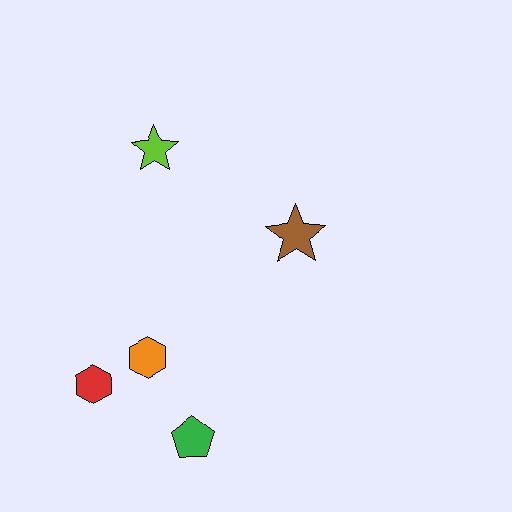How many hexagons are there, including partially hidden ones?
There are 2 hexagons.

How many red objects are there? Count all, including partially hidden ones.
There is 1 red object.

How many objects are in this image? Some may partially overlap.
There are 5 objects.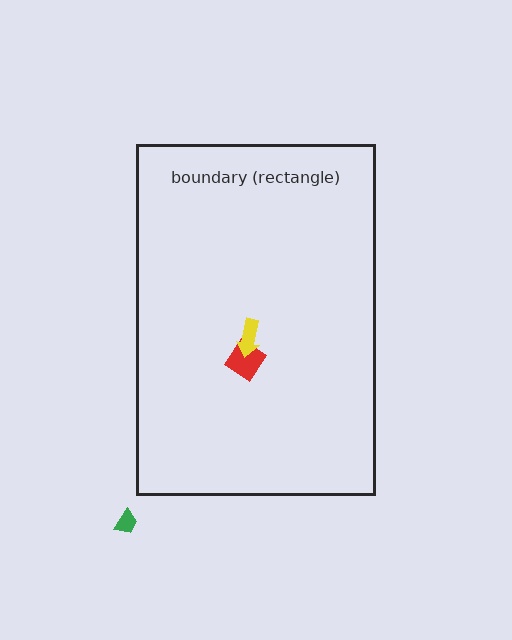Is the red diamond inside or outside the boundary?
Inside.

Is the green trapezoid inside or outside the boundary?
Outside.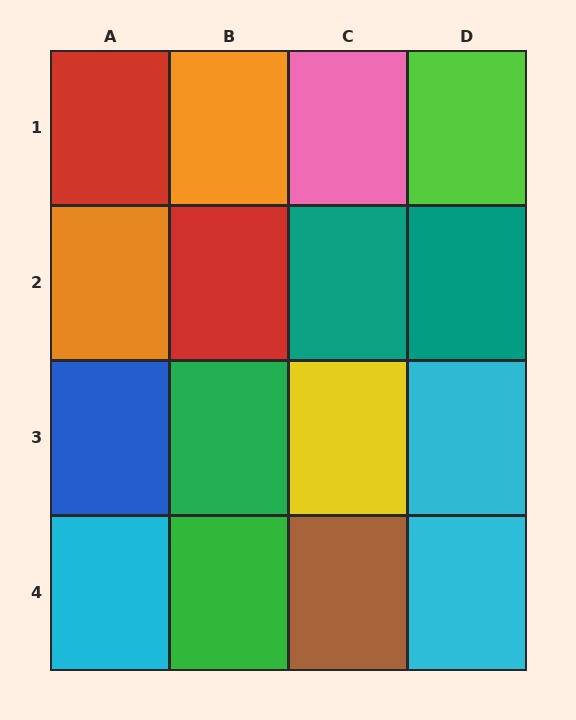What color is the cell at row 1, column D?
Lime.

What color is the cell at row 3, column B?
Green.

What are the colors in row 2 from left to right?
Orange, red, teal, teal.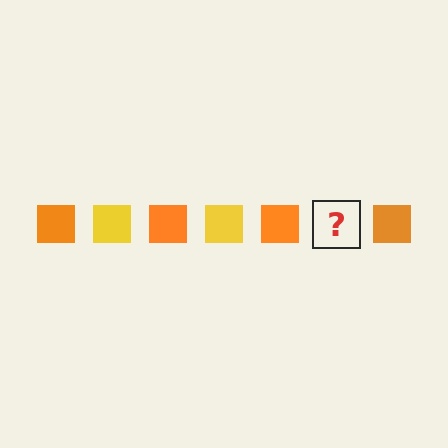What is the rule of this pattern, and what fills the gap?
The rule is that the pattern cycles through orange, yellow squares. The gap should be filled with a yellow square.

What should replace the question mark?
The question mark should be replaced with a yellow square.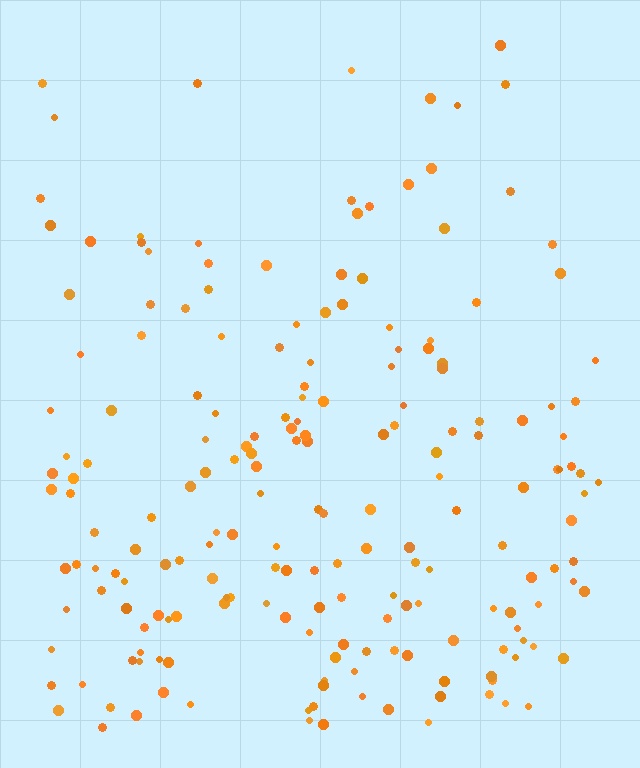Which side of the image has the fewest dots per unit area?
The top.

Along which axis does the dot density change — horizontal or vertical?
Vertical.